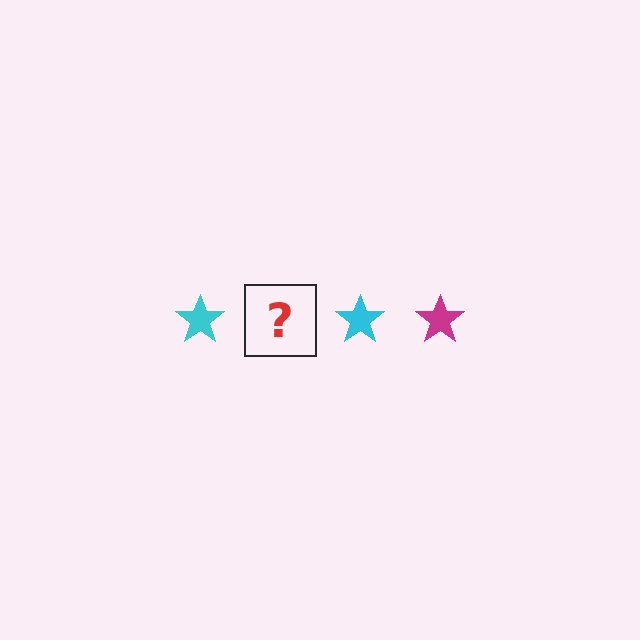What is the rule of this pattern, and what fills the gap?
The rule is that the pattern cycles through cyan, magenta stars. The gap should be filled with a magenta star.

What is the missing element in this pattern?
The missing element is a magenta star.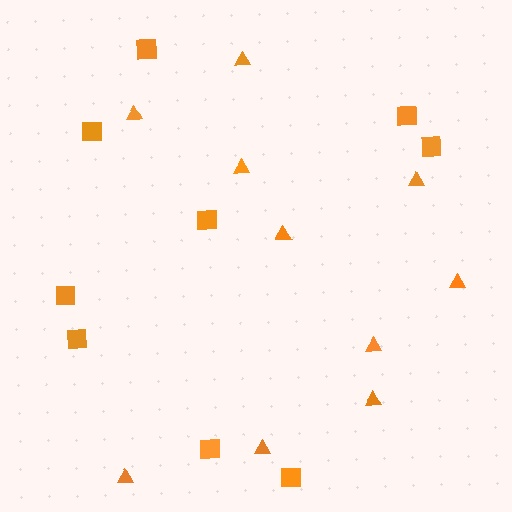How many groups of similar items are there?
There are 2 groups: one group of squares (9) and one group of triangles (10).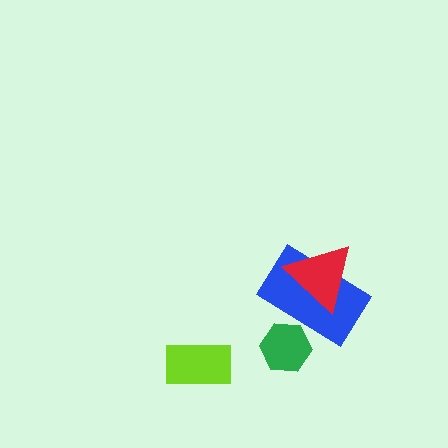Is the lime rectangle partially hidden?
No, no other shape covers it.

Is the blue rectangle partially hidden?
Yes, it is partially covered by another shape.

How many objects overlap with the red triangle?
1 object overlaps with the red triangle.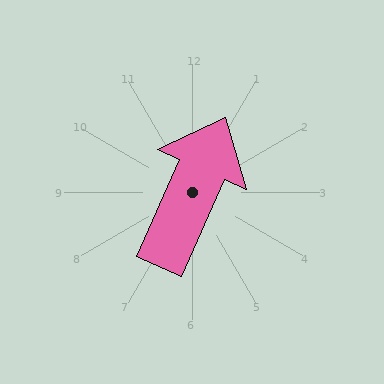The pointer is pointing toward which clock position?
Roughly 1 o'clock.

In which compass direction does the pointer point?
Northeast.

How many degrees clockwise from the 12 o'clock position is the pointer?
Approximately 24 degrees.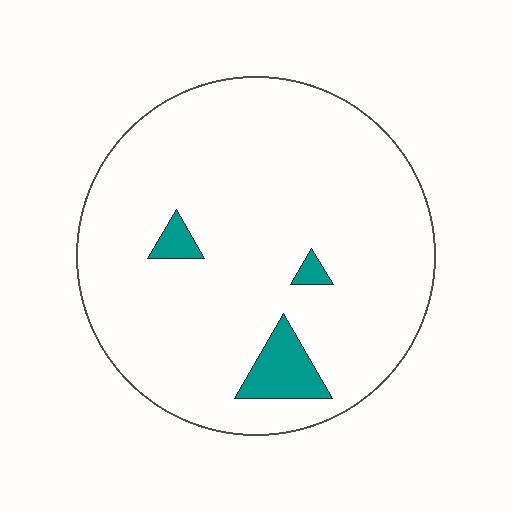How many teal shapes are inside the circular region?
3.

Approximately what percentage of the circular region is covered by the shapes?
Approximately 5%.